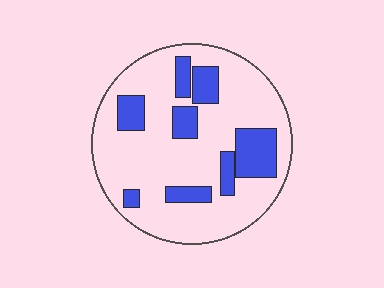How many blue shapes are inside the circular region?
8.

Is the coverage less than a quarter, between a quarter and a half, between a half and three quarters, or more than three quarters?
Less than a quarter.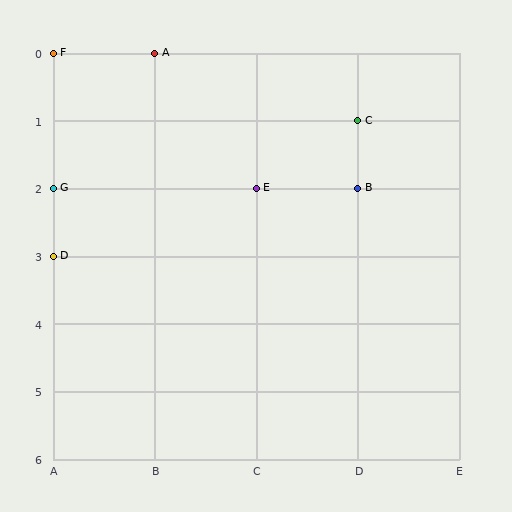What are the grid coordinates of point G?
Point G is at grid coordinates (A, 2).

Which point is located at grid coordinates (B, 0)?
Point A is at (B, 0).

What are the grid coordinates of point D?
Point D is at grid coordinates (A, 3).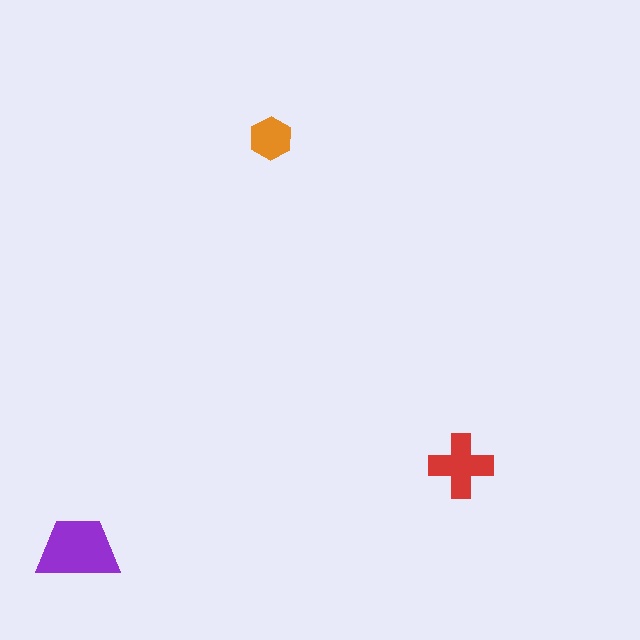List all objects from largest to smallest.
The purple trapezoid, the red cross, the orange hexagon.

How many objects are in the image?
There are 3 objects in the image.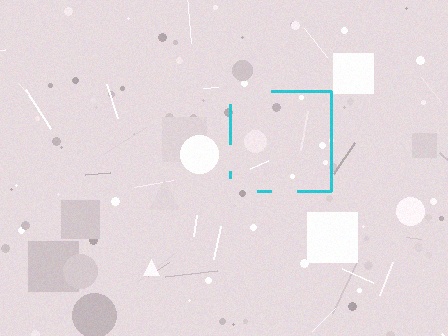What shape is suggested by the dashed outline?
The dashed outline suggests a square.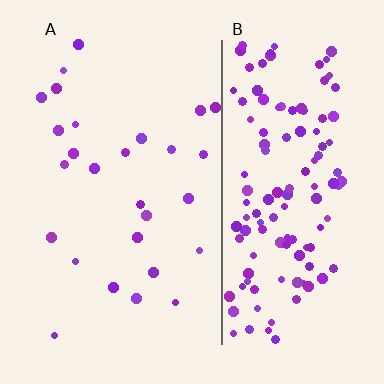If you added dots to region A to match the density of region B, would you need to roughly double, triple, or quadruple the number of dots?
Approximately quadruple.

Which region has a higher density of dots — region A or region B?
B (the right).